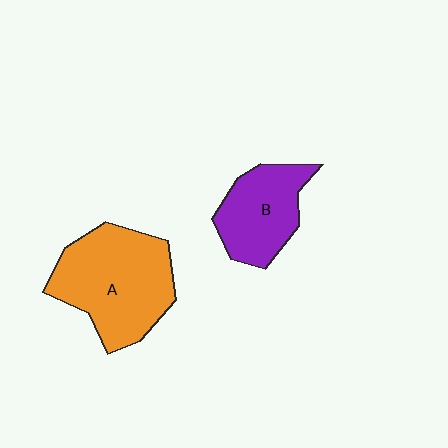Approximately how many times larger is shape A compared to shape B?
Approximately 1.6 times.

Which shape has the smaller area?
Shape B (purple).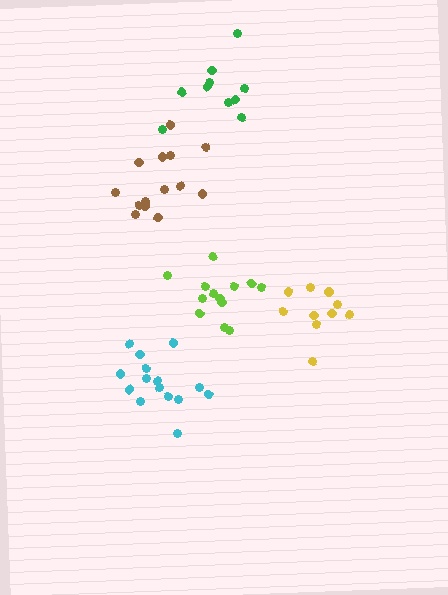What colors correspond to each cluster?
The clusters are colored: yellow, cyan, lime, green, brown.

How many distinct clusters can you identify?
There are 5 distinct clusters.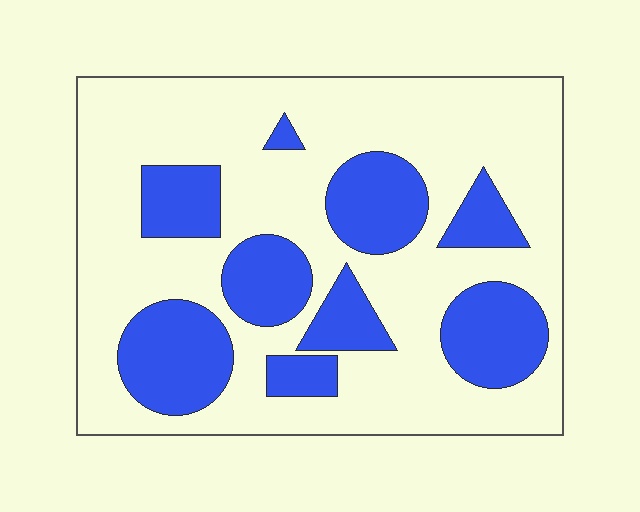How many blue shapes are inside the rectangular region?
9.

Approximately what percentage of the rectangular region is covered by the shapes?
Approximately 30%.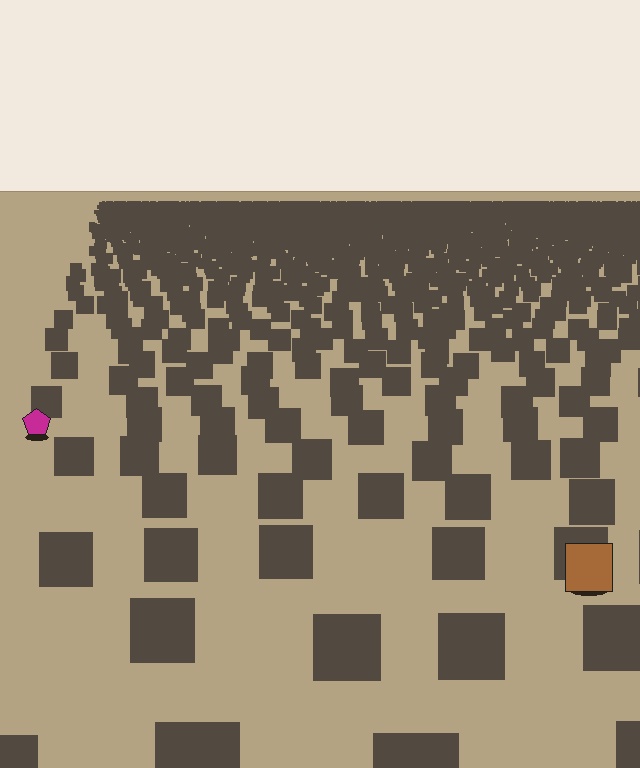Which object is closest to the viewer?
The brown square is closest. The texture marks near it are larger and more spread out.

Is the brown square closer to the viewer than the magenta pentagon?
Yes. The brown square is closer — you can tell from the texture gradient: the ground texture is coarser near it.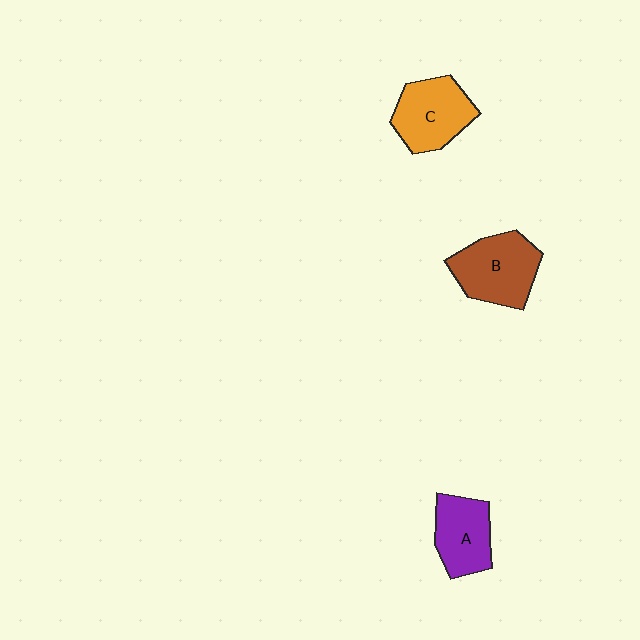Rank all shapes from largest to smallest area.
From largest to smallest: B (brown), C (orange), A (purple).